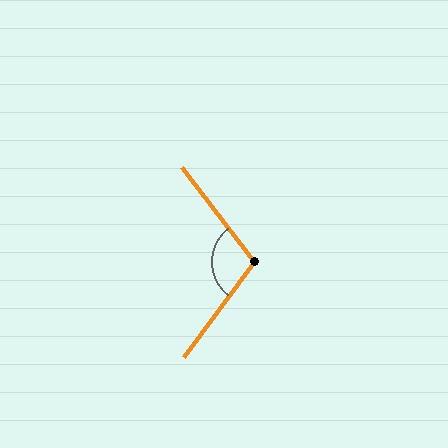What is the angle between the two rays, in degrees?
Approximately 107 degrees.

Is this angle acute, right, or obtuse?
It is obtuse.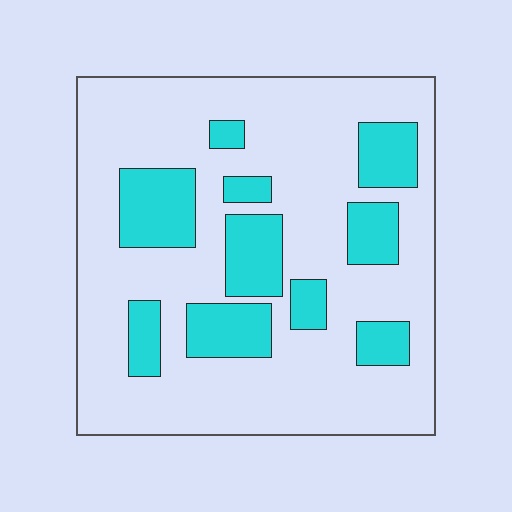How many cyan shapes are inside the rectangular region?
10.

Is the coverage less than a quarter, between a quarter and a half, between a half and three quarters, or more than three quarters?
Less than a quarter.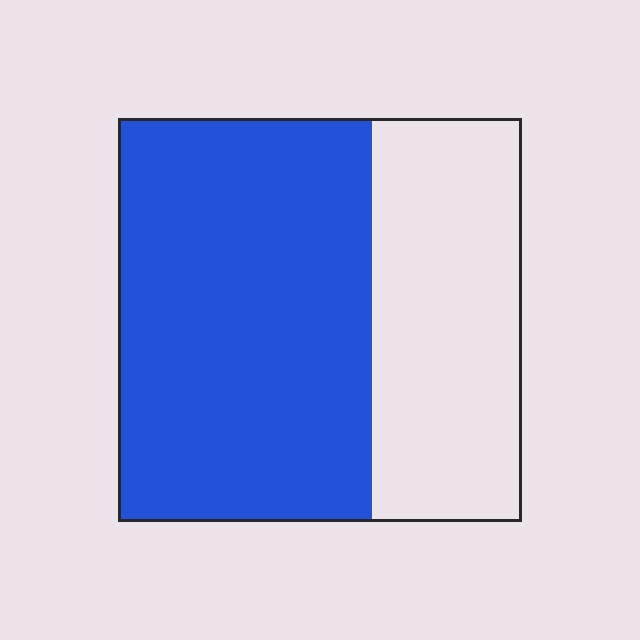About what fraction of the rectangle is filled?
About five eighths (5/8).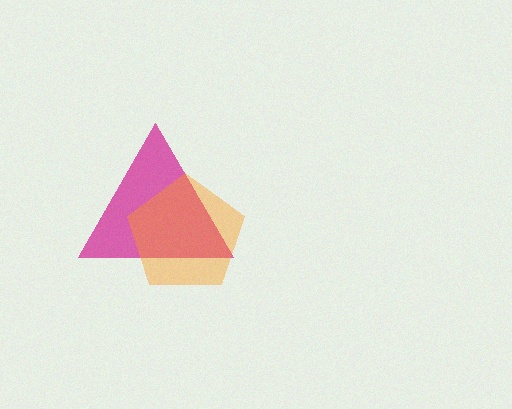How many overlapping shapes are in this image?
There are 2 overlapping shapes in the image.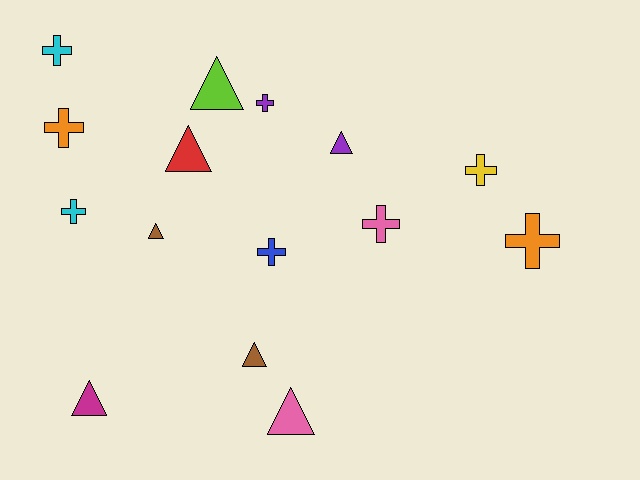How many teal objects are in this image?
There are no teal objects.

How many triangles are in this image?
There are 7 triangles.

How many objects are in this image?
There are 15 objects.